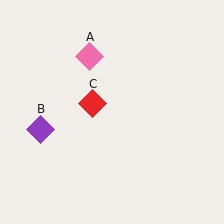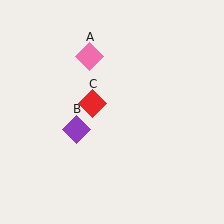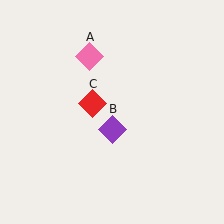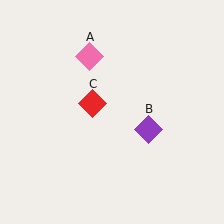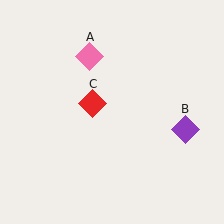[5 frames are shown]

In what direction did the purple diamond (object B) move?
The purple diamond (object B) moved right.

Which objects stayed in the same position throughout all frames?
Pink diamond (object A) and red diamond (object C) remained stationary.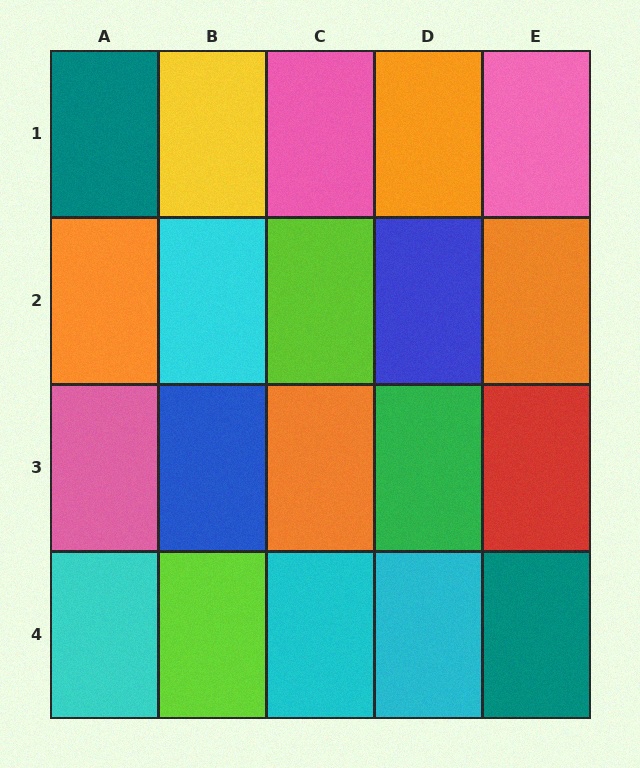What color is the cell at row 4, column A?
Cyan.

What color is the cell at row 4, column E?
Teal.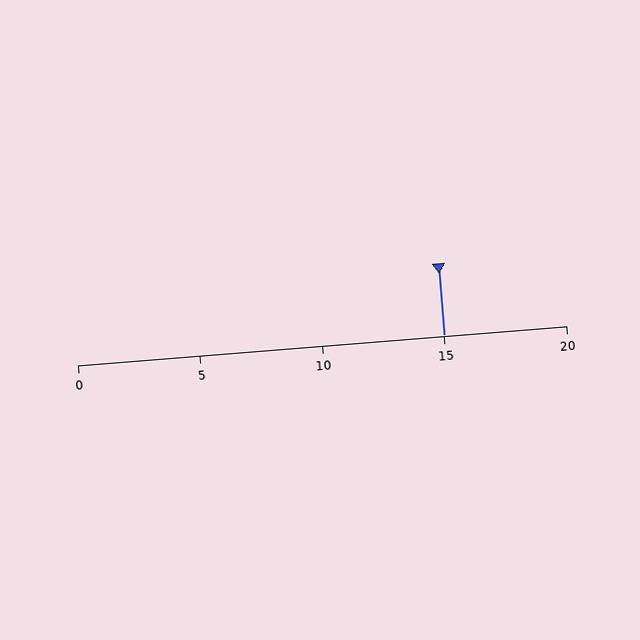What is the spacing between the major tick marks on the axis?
The major ticks are spaced 5 apart.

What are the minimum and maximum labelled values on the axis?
The axis runs from 0 to 20.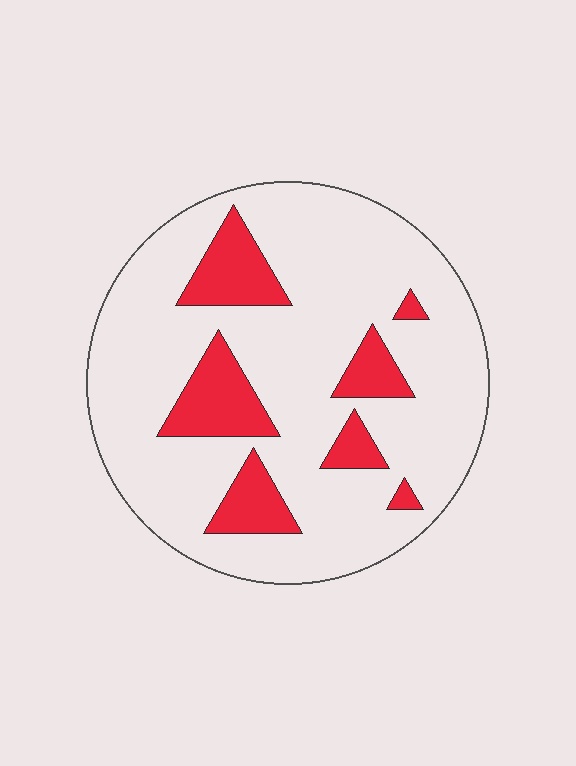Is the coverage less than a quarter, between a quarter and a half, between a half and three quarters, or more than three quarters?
Less than a quarter.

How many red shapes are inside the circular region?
7.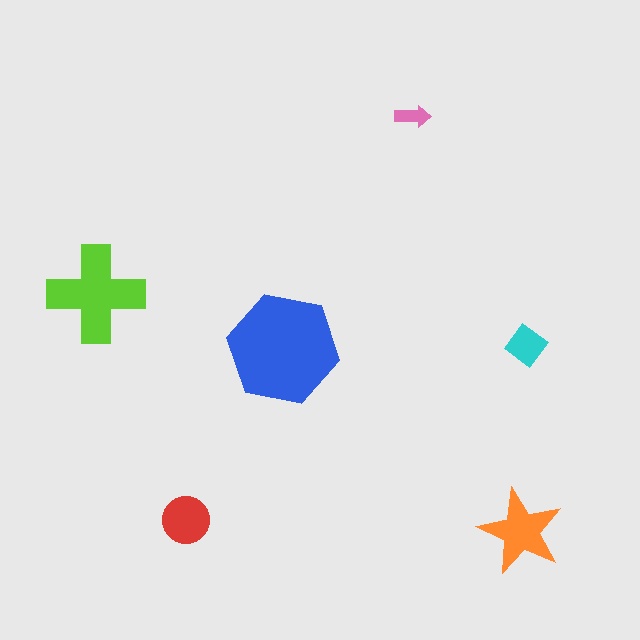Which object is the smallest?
The pink arrow.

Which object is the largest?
The blue hexagon.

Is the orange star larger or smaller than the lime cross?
Smaller.